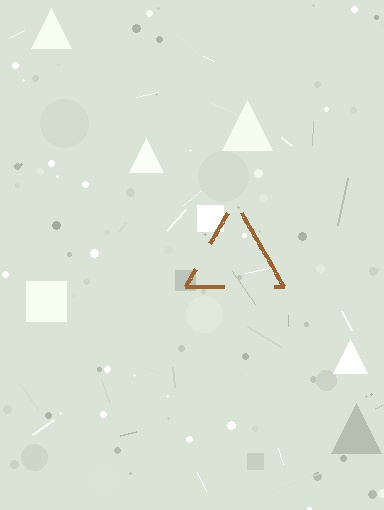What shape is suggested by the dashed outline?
The dashed outline suggests a triangle.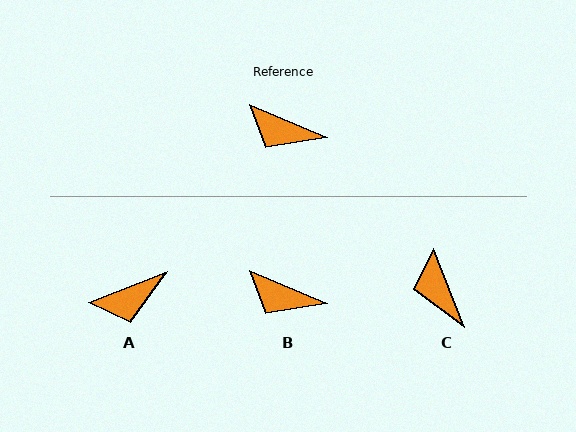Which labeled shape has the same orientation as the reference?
B.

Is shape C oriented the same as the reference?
No, it is off by about 46 degrees.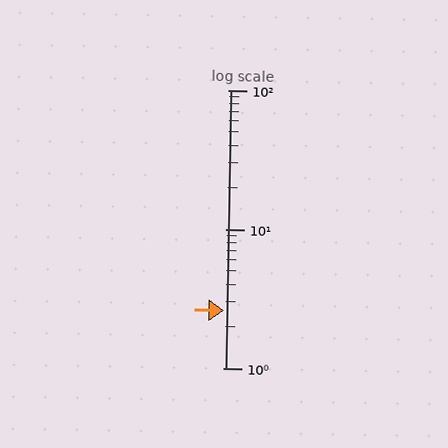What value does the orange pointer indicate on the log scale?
The pointer indicates approximately 2.6.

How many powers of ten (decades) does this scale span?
The scale spans 2 decades, from 1 to 100.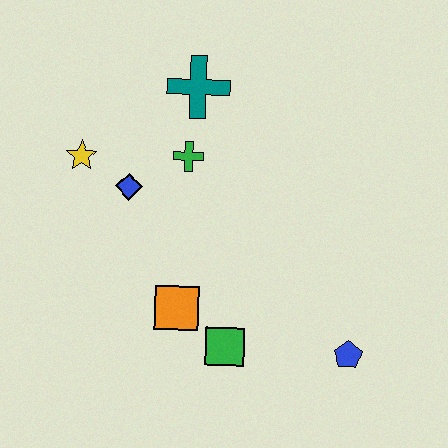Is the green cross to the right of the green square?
No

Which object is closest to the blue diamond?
The yellow star is closest to the blue diamond.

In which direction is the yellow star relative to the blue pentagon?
The yellow star is to the left of the blue pentagon.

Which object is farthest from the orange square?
The teal cross is farthest from the orange square.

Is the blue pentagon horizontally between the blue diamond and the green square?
No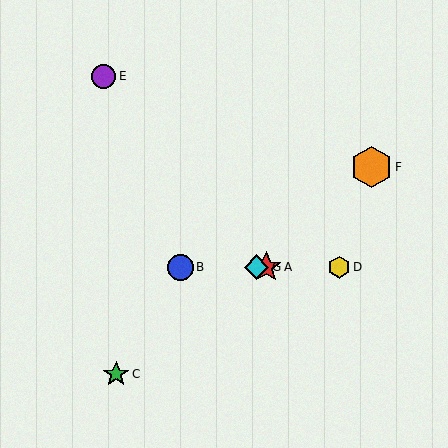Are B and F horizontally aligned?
No, B is at y≈267 and F is at y≈167.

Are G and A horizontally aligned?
Yes, both are at y≈267.